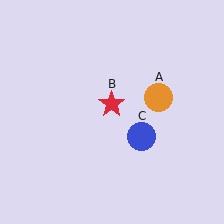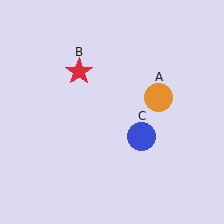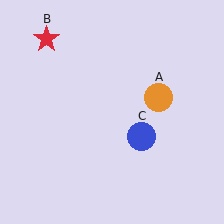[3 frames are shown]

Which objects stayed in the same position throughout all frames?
Orange circle (object A) and blue circle (object C) remained stationary.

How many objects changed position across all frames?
1 object changed position: red star (object B).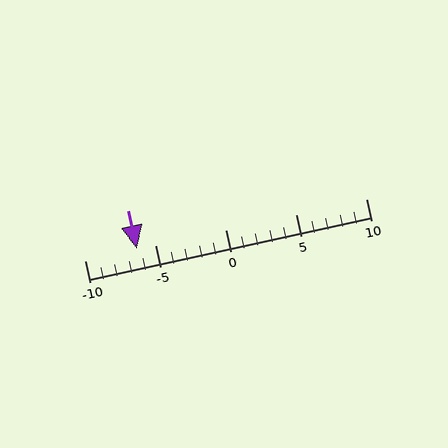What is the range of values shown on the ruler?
The ruler shows values from -10 to 10.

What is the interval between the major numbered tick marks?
The major tick marks are spaced 5 units apart.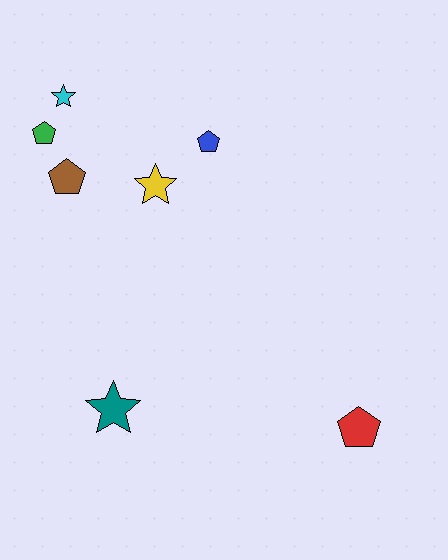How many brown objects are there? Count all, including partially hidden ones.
There is 1 brown object.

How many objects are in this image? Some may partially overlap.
There are 7 objects.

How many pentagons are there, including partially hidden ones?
There are 4 pentagons.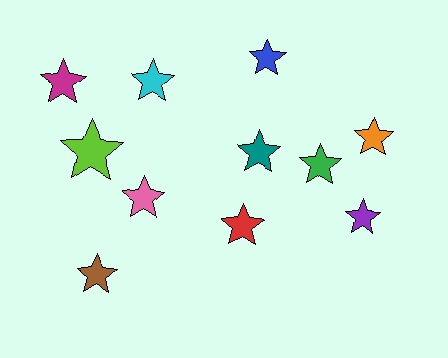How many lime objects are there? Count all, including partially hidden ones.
There is 1 lime object.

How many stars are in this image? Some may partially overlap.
There are 11 stars.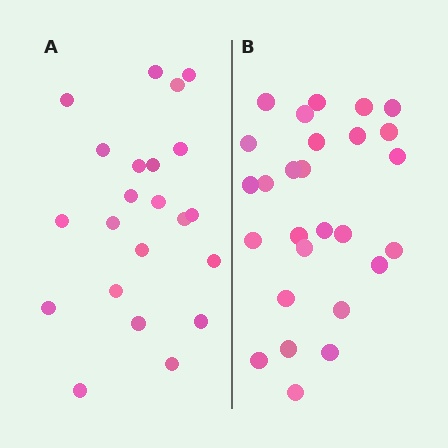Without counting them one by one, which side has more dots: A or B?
Region B (the right region) has more dots.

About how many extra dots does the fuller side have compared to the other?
Region B has about 5 more dots than region A.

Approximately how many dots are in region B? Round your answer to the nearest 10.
About 30 dots. (The exact count is 27, which rounds to 30.)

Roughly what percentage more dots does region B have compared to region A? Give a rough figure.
About 25% more.